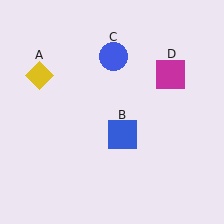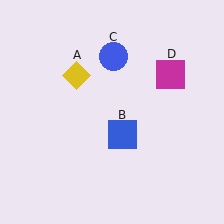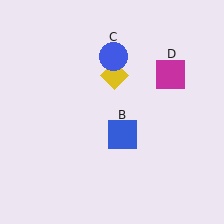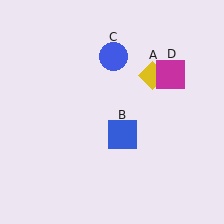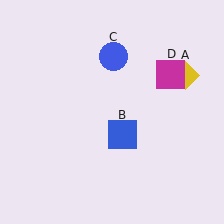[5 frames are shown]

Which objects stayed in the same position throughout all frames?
Blue square (object B) and blue circle (object C) and magenta square (object D) remained stationary.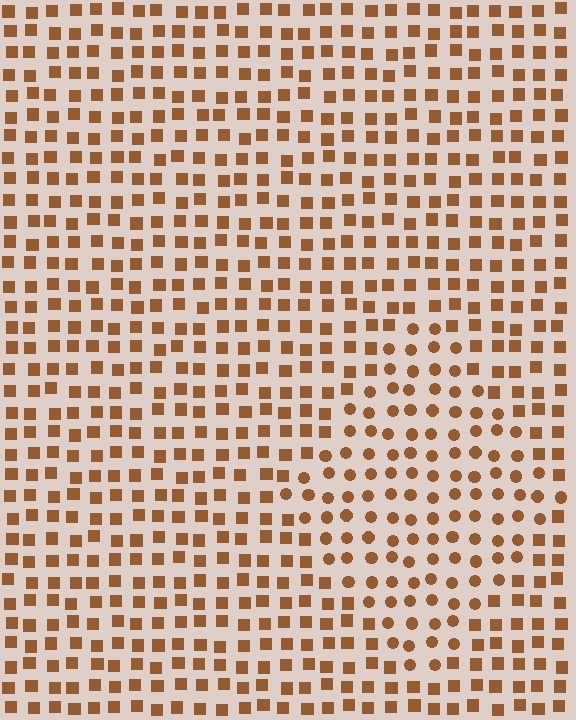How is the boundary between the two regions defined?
The boundary is defined by a change in element shape: circles inside vs. squares outside. All elements share the same color and spacing.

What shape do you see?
I see a diamond.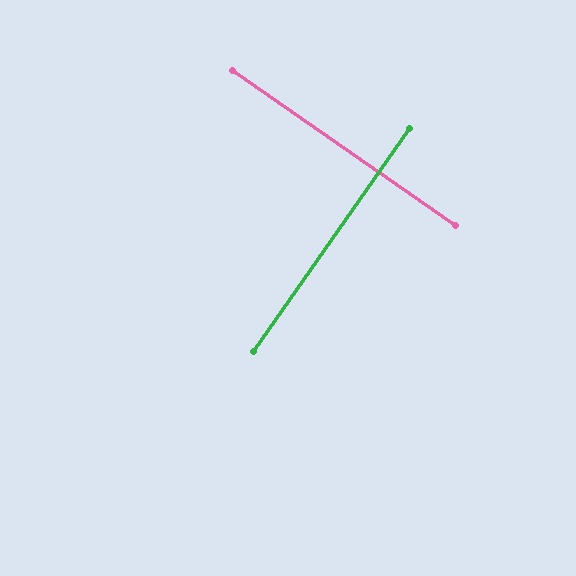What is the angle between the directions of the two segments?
Approximately 90 degrees.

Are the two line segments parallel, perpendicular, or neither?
Perpendicular — they meet at approximately 90°.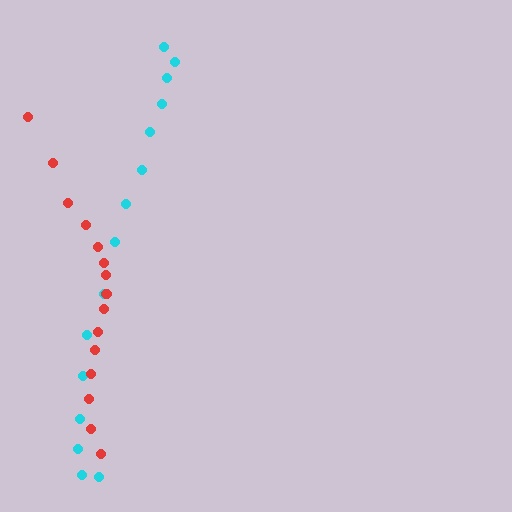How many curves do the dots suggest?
There are 2 distinct paths.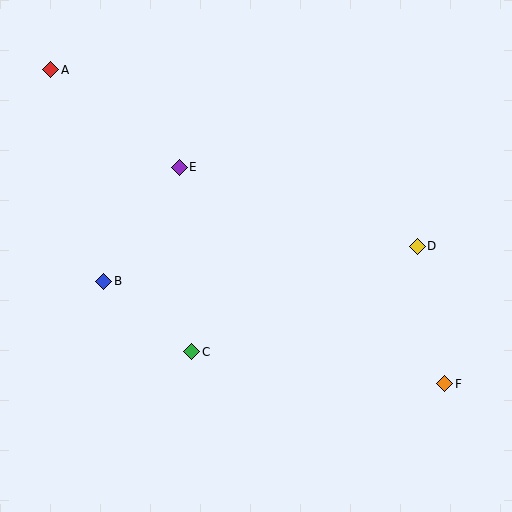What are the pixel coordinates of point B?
Point B is at (104, 281).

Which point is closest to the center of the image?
Point C at (192, 352) is closest to the center.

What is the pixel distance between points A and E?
The distance between A and E is 162 pixels.